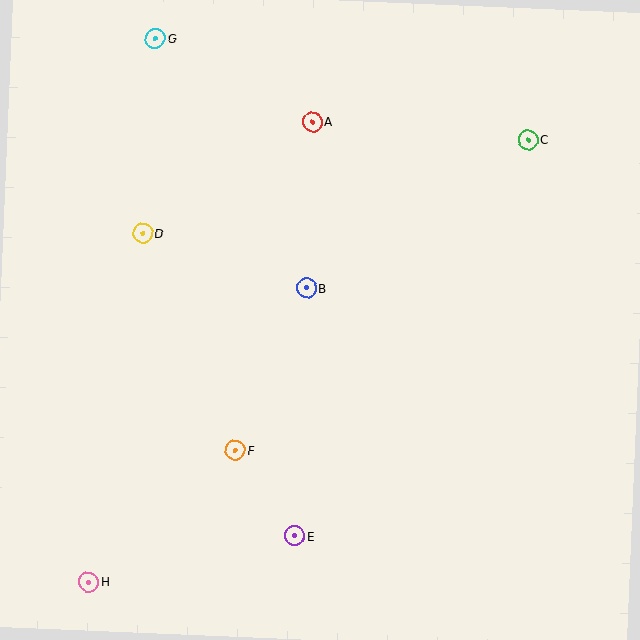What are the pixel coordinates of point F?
Point F is at (235, 451).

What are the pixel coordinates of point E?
Point E is at (295, 536).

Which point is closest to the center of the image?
Point B at (306, 288) is closest to the center.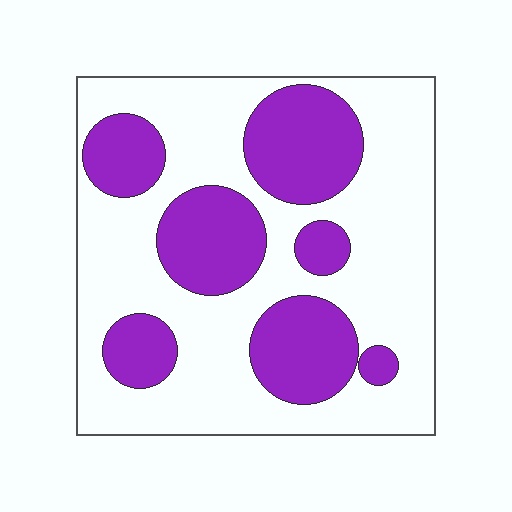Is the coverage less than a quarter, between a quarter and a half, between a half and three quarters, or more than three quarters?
Between a quarter and a half.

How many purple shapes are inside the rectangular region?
7.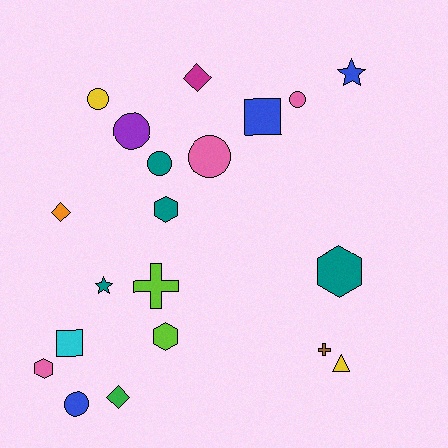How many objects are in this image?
There are 20 objects.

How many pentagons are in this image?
There are no pentagons.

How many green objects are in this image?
There is 1 green object.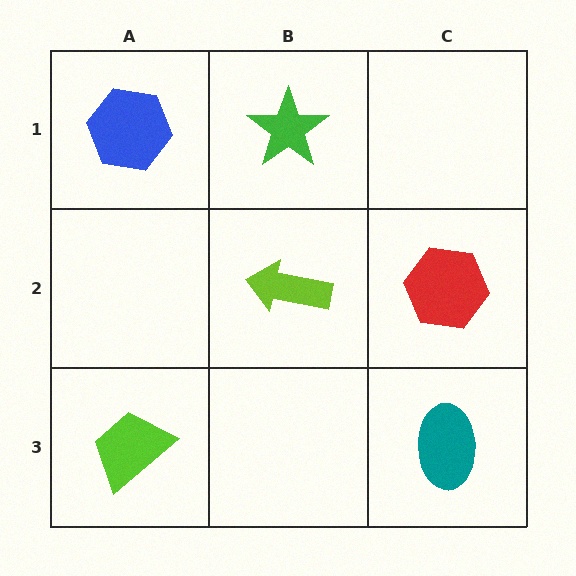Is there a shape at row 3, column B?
No, that cell is empty.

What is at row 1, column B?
A green star.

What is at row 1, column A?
A blue hexagon.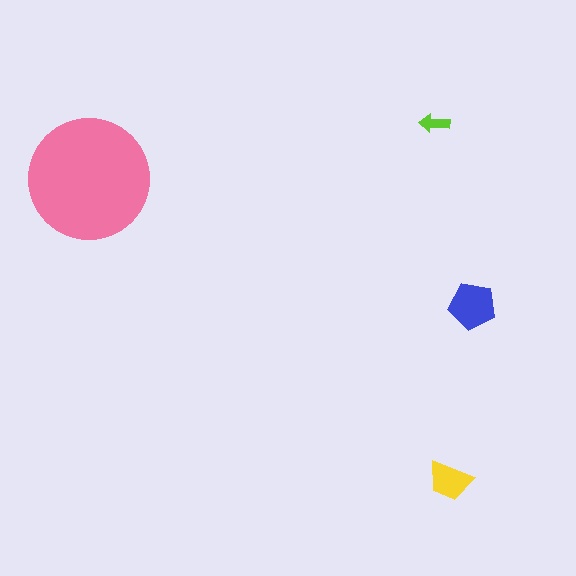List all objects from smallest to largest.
The lime arrow, the yellow trapezoid, the blue pentagon, the pink circle.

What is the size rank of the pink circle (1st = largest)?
1st.